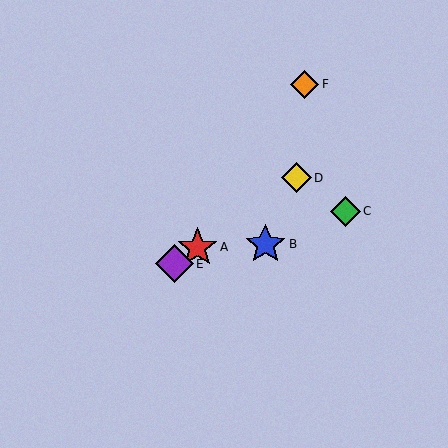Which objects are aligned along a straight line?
Objects A, D, E are aligned along a straight line.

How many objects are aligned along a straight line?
3 objects (A, D, E) are aligned along a straight line.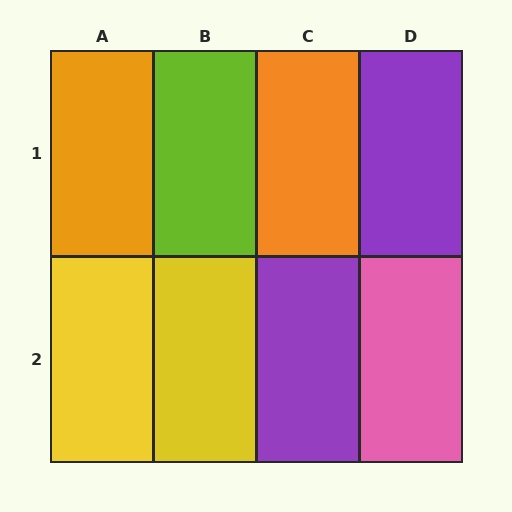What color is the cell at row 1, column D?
Purple.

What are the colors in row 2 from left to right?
Yellow, yellow, purple, pink.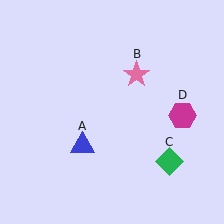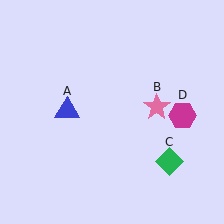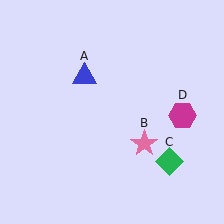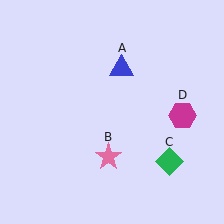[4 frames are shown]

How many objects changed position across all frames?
2 objects changed position: blue triangle (object A), pink star (object B).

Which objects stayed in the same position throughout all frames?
Green diamond (object C) and magenta hexagon (object D) remained stationary.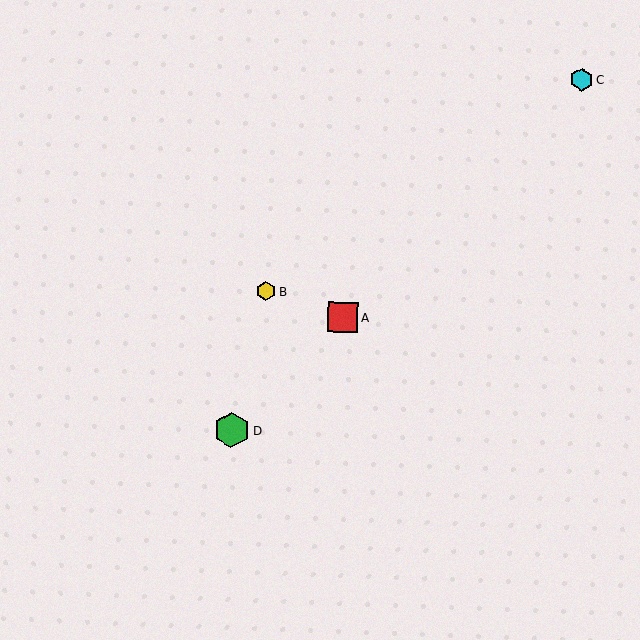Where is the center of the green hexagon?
The center of the green hexagon is at (232, 430).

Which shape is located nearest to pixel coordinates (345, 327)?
The red square (labeled A) at (343, 317) is nearest to that location.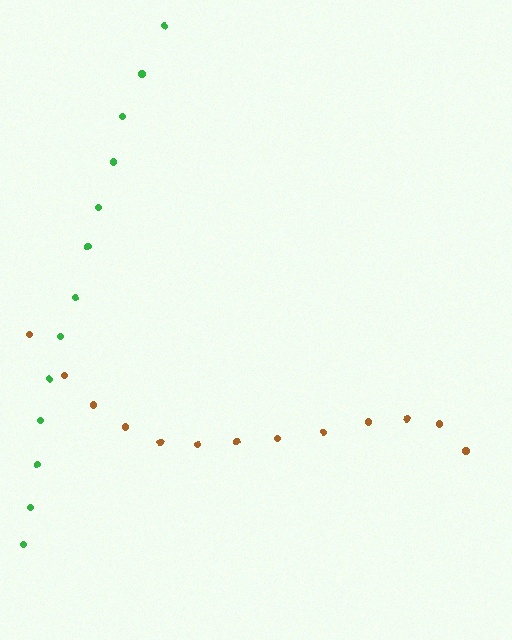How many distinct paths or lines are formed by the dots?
There are 2 distinct paths.